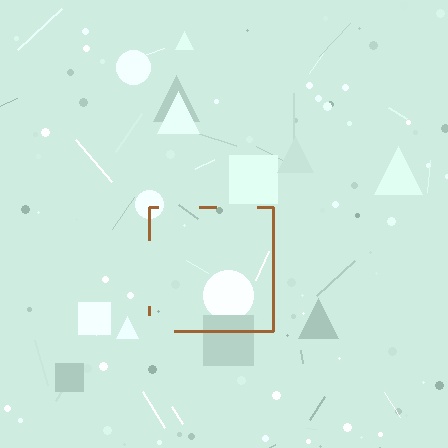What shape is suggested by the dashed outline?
The dashed outline suggests a square.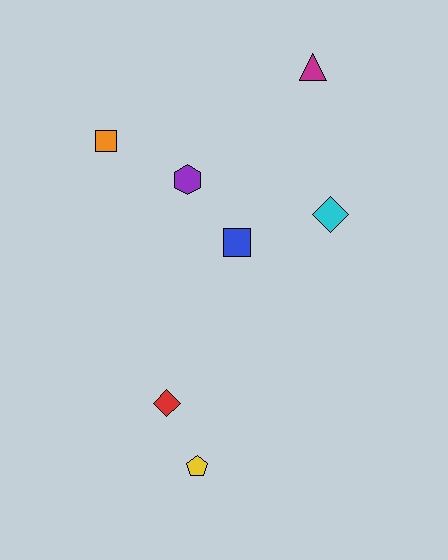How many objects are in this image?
There are 7 objects.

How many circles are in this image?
There are no circles.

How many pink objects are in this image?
There are no pink objects.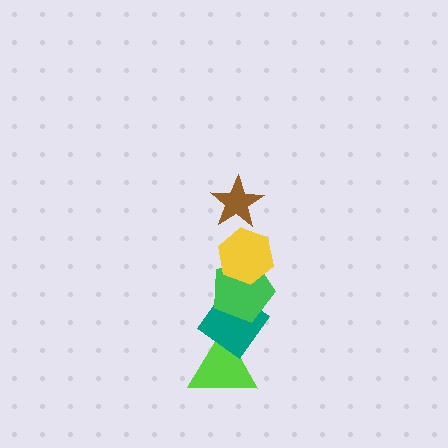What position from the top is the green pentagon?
The green pentagon is 3rd from the top.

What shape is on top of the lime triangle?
The teal diamond is on top of the lime triangle.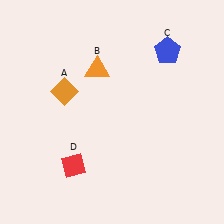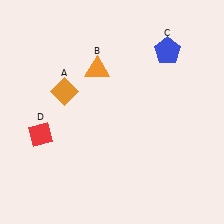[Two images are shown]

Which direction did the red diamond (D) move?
The red diamond (D) moved left.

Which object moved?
The red diamond (D) moved left.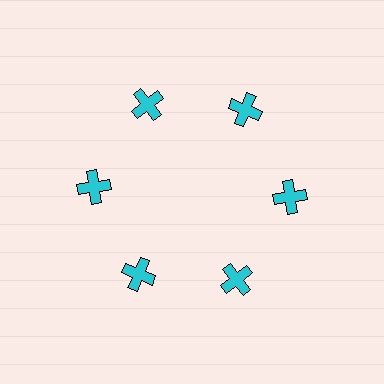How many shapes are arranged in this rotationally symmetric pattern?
There are 6 shapes, arranged in 6 groups of 1.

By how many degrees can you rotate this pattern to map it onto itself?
The pattern maps onto itself every 60 degrees of rotation.